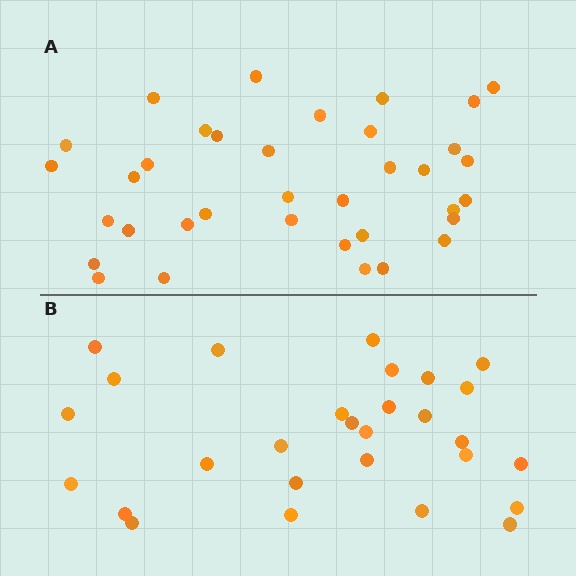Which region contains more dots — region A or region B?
Region A (the top region) has more dots.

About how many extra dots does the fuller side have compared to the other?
Region A has roughly 8 or so more dots than region B.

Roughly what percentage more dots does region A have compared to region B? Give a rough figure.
About 30% more.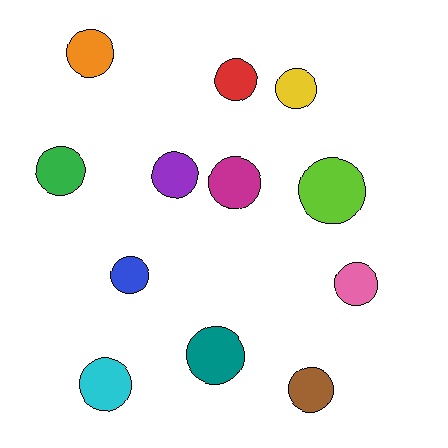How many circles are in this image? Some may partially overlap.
There are 12 circles.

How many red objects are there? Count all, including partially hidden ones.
There is 1 red object.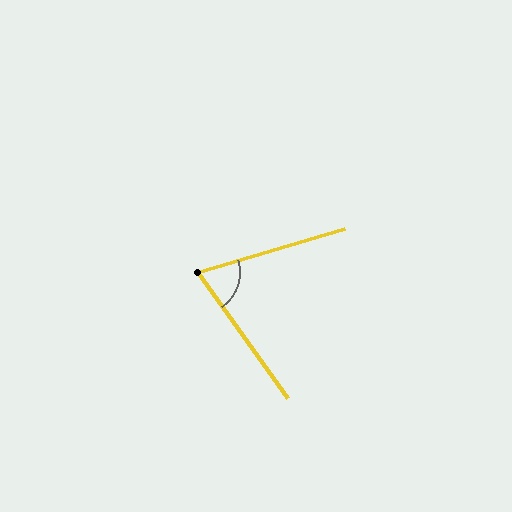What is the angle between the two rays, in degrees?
Approximately 71 degrees.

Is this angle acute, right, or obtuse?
It is acute.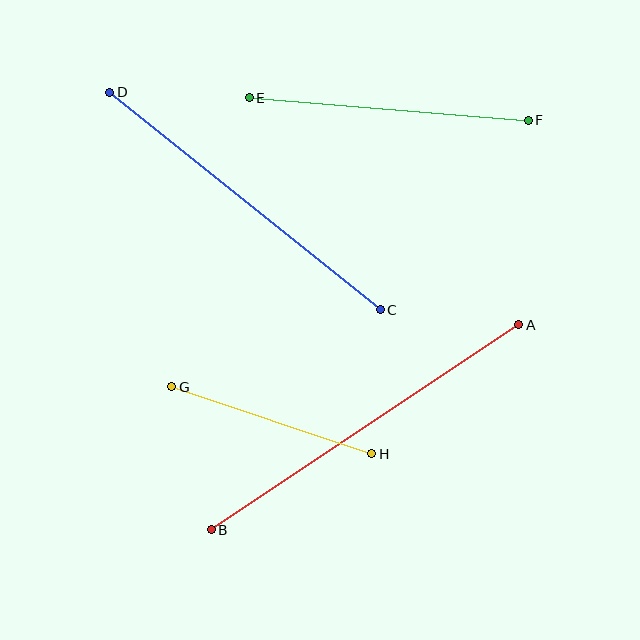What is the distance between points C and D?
The distance is approximately 348 pixels.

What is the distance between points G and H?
The distance is approximately 211 pixels.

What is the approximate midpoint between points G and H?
The midpoint is at approximately (272, 420) pixels.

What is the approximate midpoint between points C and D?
The midpoint is at approximately (245, 201) pixels.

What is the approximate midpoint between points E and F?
The midpoint is at approximately (389, 109) pixels.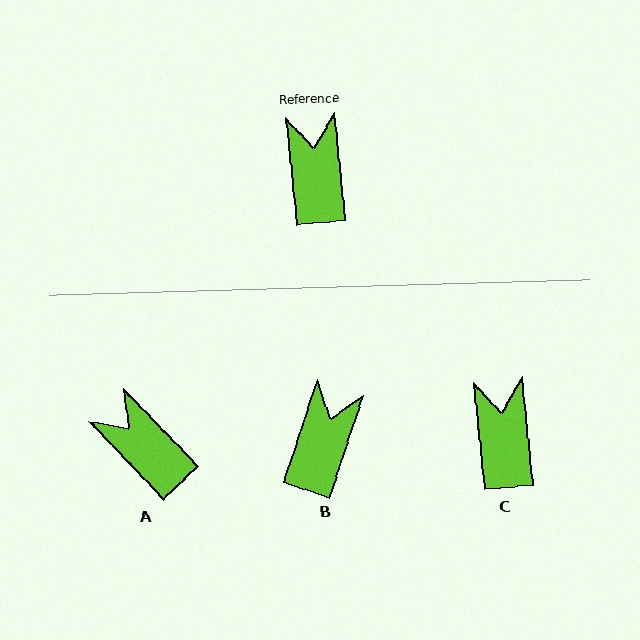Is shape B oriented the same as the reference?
No, it is off by about 25 degrees.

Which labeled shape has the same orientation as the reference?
C.